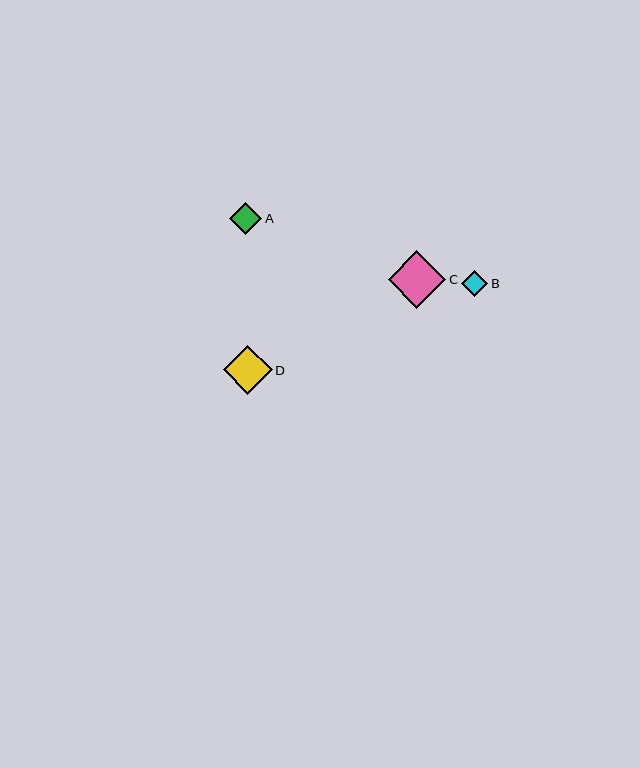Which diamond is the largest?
Diamond C is the largest with a size of approximately 58 pixels.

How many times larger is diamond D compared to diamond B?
Diamond D is approximately 1.9 times the size of diamond B.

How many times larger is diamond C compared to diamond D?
Diamond C is approximately 1.2 times the size of diamond D.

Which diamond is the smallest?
Diamond B is the smallest with a size of approximately 26 pixels.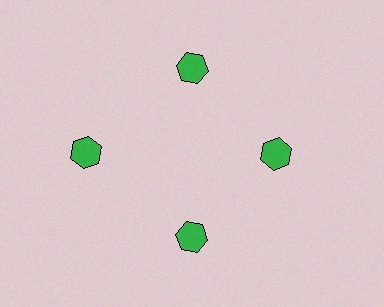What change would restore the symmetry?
The symmetry would be restored by moving it inward, back onto the ring so that all 4 hexagons sit at equal angles and equal distance from the center.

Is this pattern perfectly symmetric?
No. The 4 green hexagons are arranged in a ring, but one element near the 9 o'clock position is pushed outward from the center, breaking the 4-fold rotational symmetry.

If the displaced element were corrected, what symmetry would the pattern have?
It would have 4-fold rotational symmetry — the pattern would map onto itself every 90 degrees.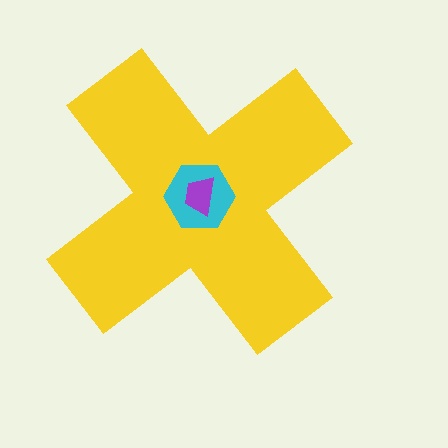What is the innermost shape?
The purple trapezoid.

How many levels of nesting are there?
3.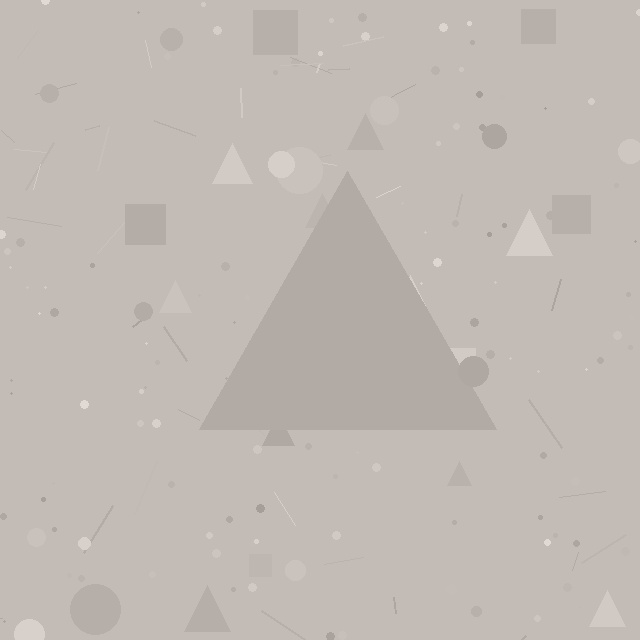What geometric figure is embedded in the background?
A triangle is embedded in the background.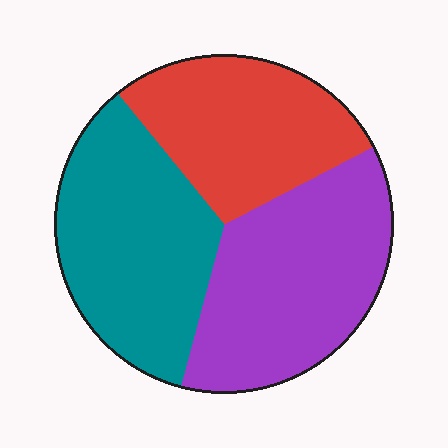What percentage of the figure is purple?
Purple covers around 35% of the figure.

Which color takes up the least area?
Red, at roughly 30%.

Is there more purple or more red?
Purple.